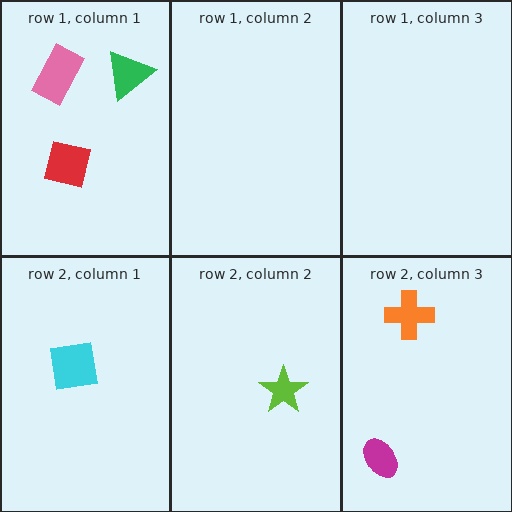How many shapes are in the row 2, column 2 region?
1.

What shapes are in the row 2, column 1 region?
The cyan square.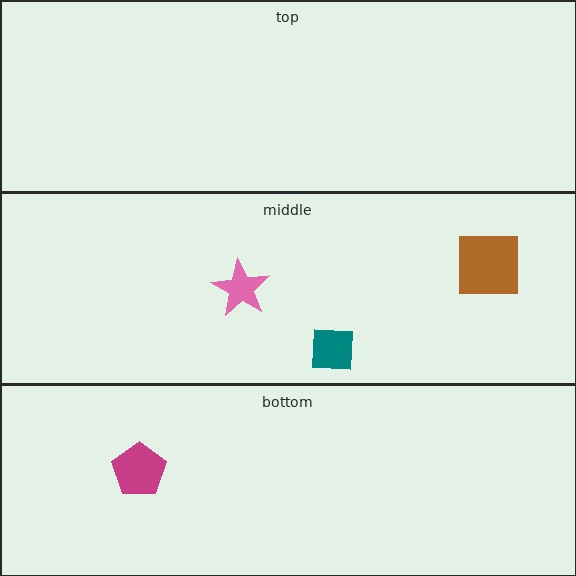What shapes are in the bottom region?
The magenta pentagon.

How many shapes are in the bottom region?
1.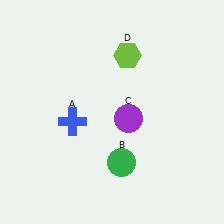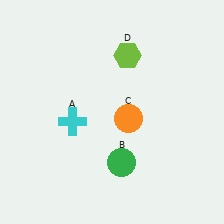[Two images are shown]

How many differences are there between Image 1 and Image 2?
There are 2 differences between the two images.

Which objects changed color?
A changed from blue to cyan. C changed from purple to orange.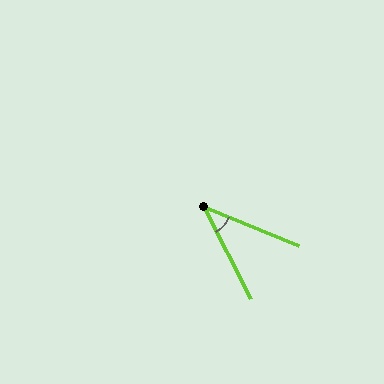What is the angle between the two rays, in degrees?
Approximately 40 degrees.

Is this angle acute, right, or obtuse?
It is acute.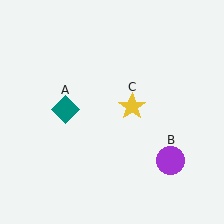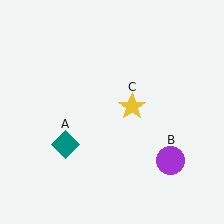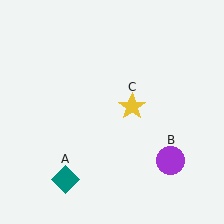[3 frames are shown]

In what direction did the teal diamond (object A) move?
The teal diamond (object A) moved down.